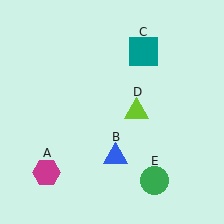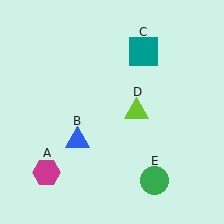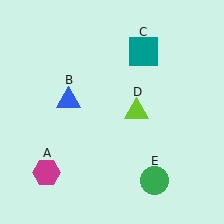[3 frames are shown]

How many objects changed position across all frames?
1 object changed position: blue triangle (object B).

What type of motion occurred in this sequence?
The blue triangle (object B) rotated clockwise around the center of the scene.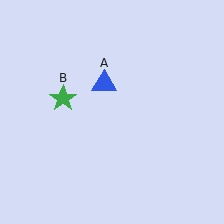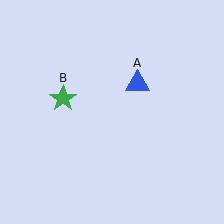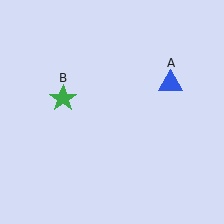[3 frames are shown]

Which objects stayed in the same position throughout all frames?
Green star (object B) remained stationary.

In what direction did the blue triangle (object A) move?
The blue triangle (object A) moved right.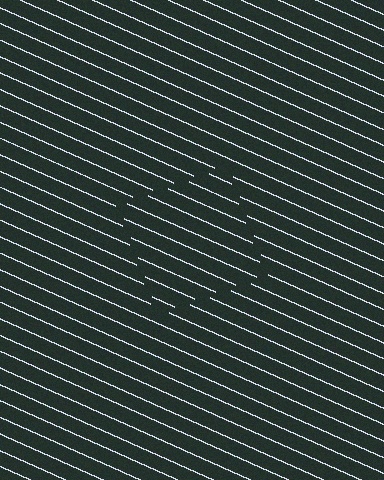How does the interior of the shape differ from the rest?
The interior of the shape contains the same grating, shifted by half a period — the contour is defined by the phase discontinuity where line-ends from the inner and outer gratings abut.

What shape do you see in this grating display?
An illusory square. The interior of the shape contains the same grating, shifted by half a period — the contour is defined by the phase discontinuity where line-ends from the inner and outer gratings abut.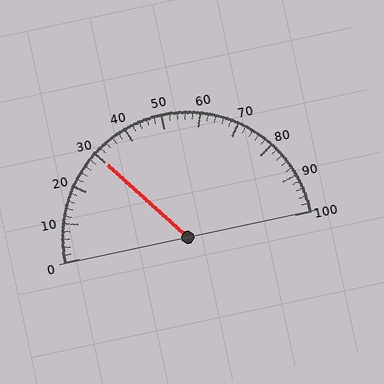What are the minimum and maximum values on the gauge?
The gauge ranges from 0 to 100.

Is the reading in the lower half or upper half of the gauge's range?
The reading is in the lower half of the range (0 to 100).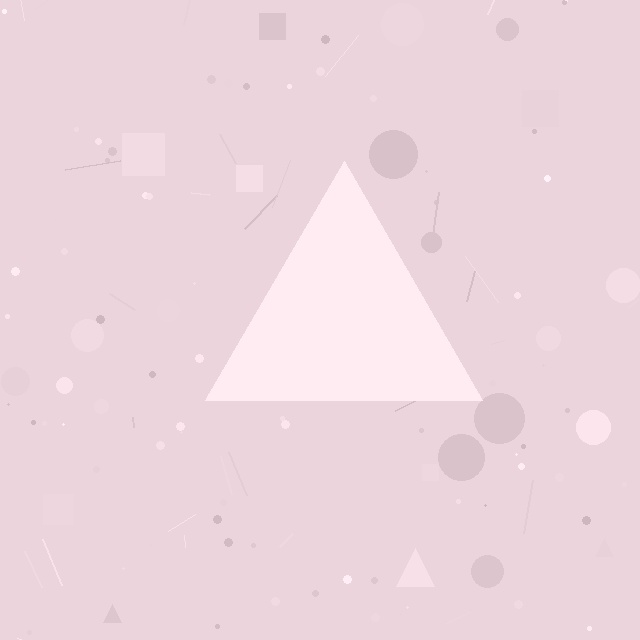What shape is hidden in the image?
A triangle is hidden in the image.